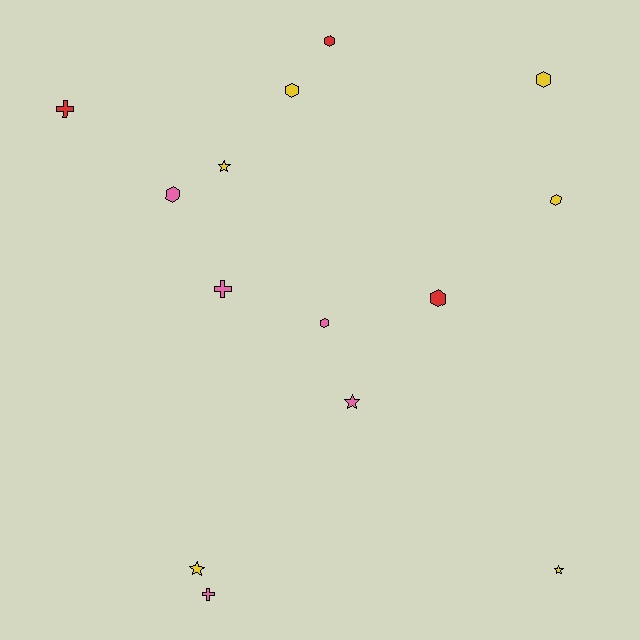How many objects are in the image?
There are 14 objects.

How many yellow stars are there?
There are 3 yellow stars.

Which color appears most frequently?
Yellow, with 6 objects.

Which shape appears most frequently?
Hexagon, with 7 objects.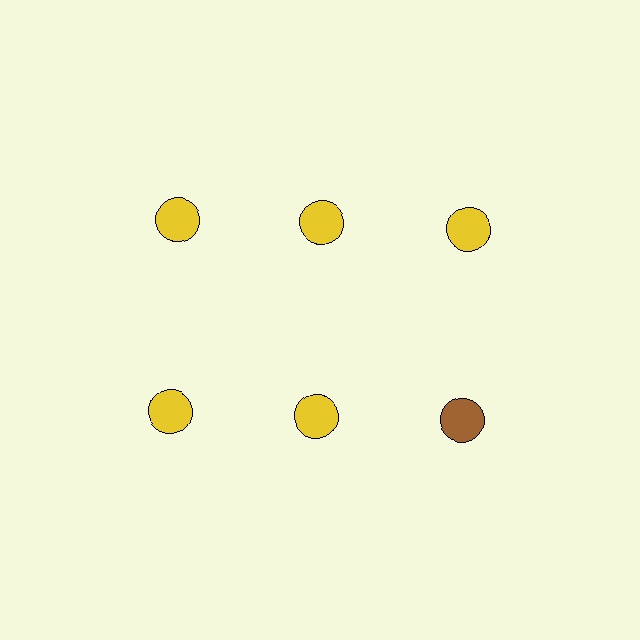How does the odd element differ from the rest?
It has a different color: brown instead of yellow.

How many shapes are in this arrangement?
There are 6 shapes arranged in a grid pattern.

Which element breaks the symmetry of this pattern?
The brown circle in the second row, center column breaks the symmetry. All other shapes are yellow circles.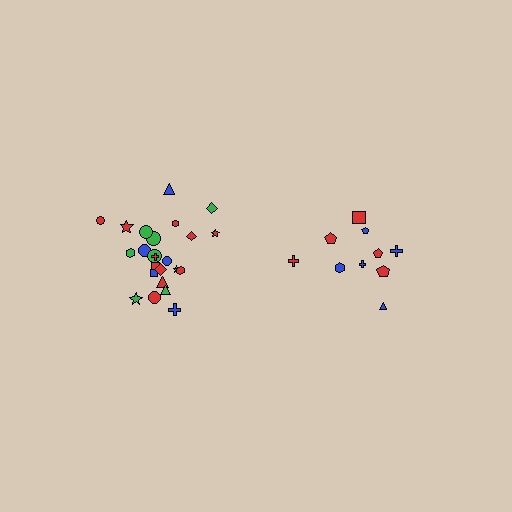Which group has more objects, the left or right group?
The left group.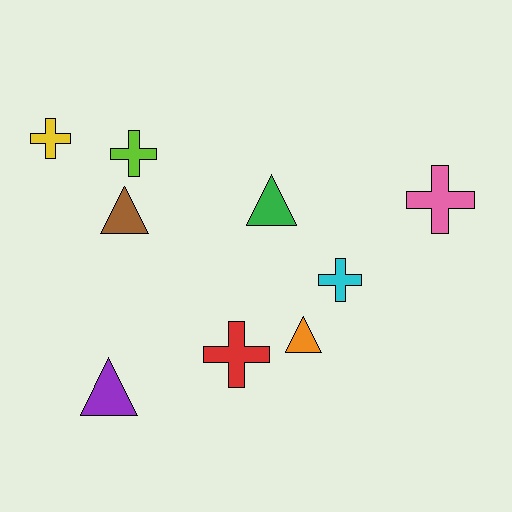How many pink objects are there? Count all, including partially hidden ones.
There is 1 pink object.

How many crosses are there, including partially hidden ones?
There are 5 crosses.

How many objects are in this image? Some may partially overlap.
There are 9 objects.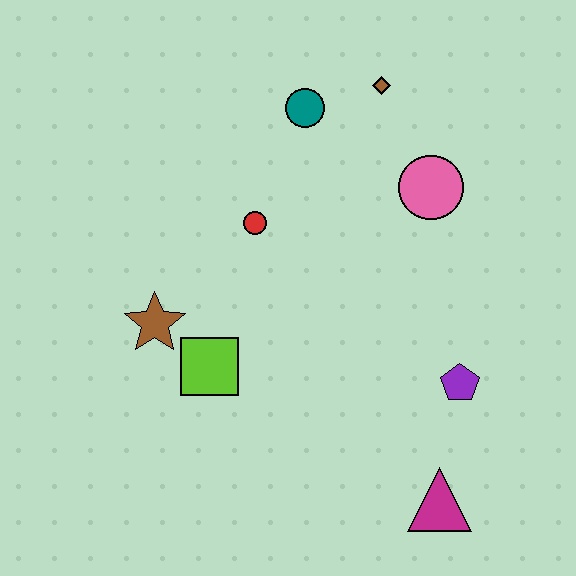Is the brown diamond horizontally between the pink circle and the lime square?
Yes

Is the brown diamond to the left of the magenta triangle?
Yes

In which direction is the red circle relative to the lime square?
The red circle is above the lime square.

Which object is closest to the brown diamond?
The teal circle is closest to the brown diamond.